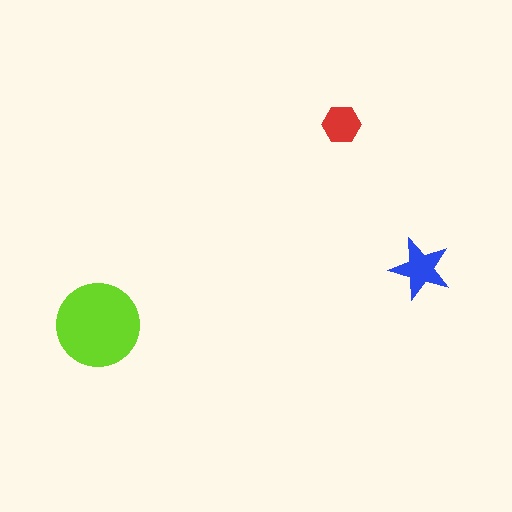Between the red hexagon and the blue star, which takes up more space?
The blue star.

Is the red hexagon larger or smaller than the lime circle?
Smaller.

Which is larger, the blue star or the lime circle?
The lime circle.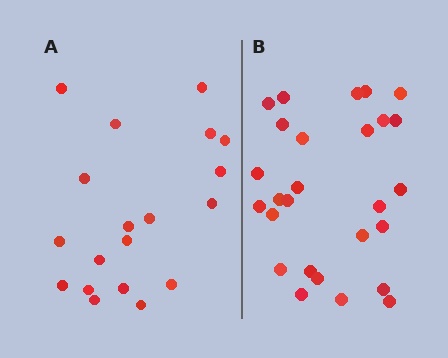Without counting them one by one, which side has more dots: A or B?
Region B (the right region) has more dots.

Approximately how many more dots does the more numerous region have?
Region B has roughly 8 or so more dots than region A.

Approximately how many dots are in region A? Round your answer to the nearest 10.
About 20 dots. (The exact count is 19, which rounds to 20.)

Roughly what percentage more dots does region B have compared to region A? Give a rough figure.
About 40% more.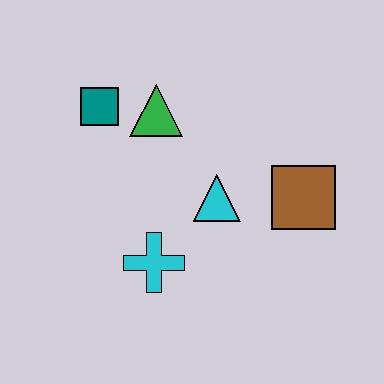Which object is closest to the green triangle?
The teal square is closest to the green triangle.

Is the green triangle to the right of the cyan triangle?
No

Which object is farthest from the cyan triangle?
The teal square is farthest from the cyan triangle.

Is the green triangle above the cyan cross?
Yes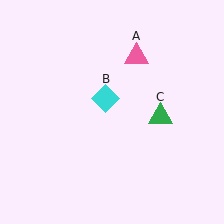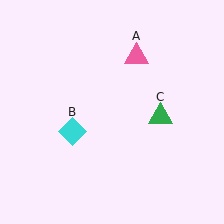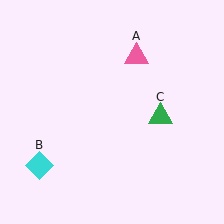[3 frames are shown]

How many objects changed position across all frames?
1 object changed position: cyan diamond (object B).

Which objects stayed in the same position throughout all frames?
Pink triangle (object A) and green triangle (object C) remained stationary.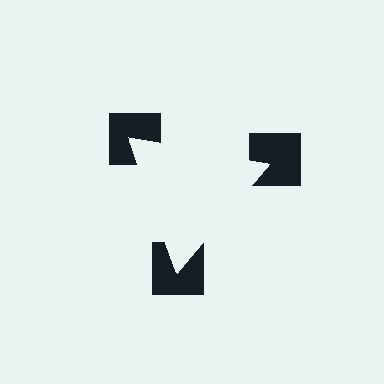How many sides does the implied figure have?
3 sides.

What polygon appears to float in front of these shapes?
An illusory triangle — its edges are inferred from the aligned wedge cuts in the notched squares, not physically drawn.